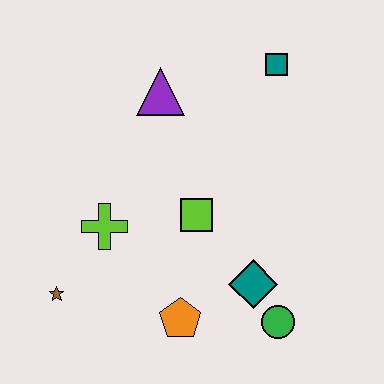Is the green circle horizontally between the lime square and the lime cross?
No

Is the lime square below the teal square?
Yes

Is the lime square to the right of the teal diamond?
No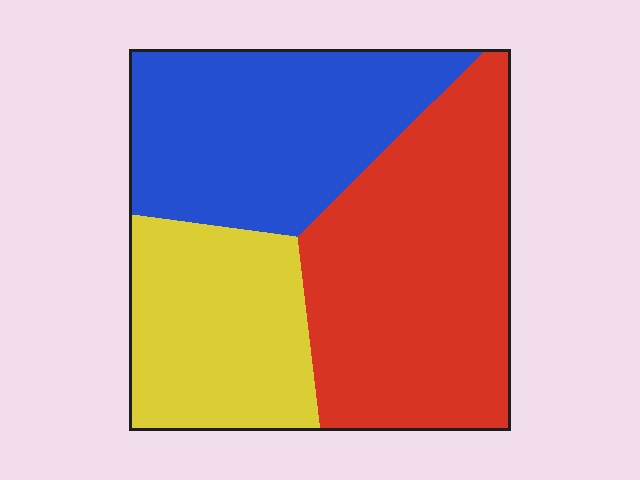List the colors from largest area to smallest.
From largest to smallest: red, blue, yellow.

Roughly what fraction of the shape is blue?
Blue covers 33% of the shape.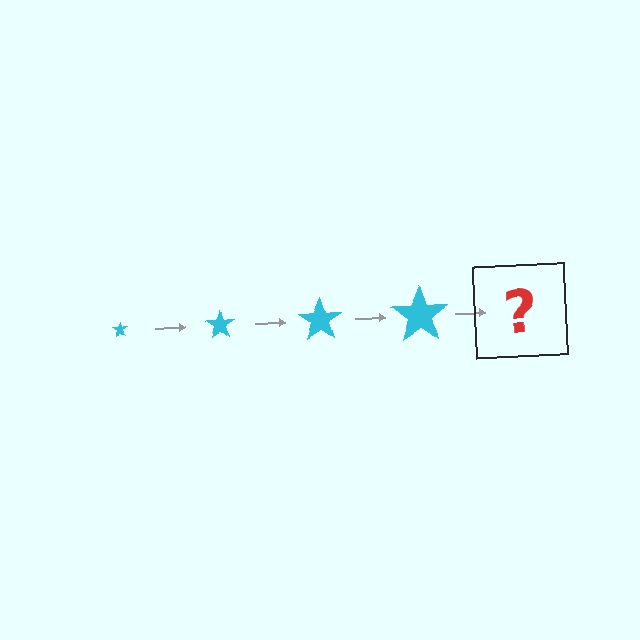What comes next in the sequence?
The next element should be a cyan star, larger than the previous one.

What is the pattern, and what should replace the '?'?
The pattern is that the star gets progressively larger each step. The '?' should be a cyan star, larger than the previous one.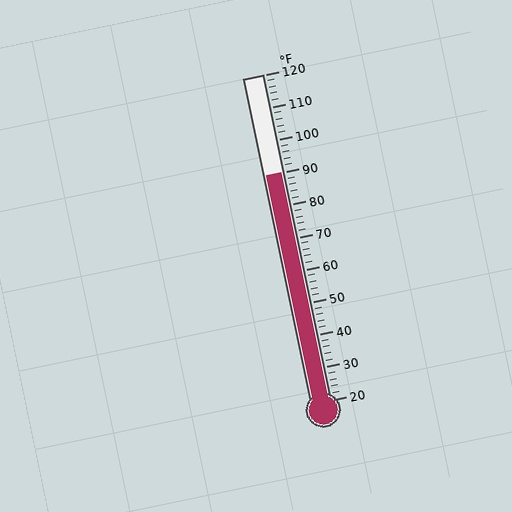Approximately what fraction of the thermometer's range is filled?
The thermometer is filled to approximately 70% of its range.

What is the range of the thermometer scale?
The thermometer scale ranges from 20°F to 120°F.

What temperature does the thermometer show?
The thermometer shows approximately 90°F.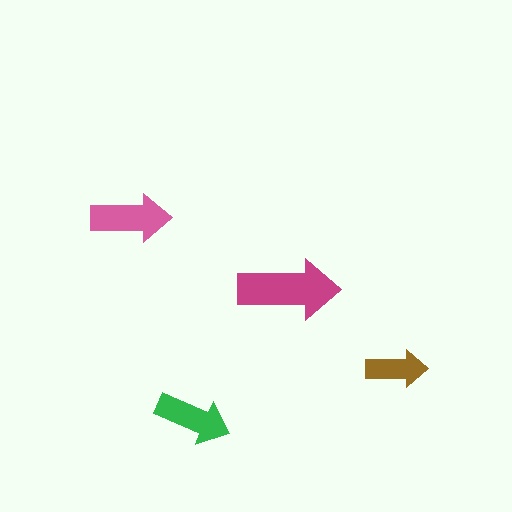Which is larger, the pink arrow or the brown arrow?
The pink one.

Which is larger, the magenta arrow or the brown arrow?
The magenta one.